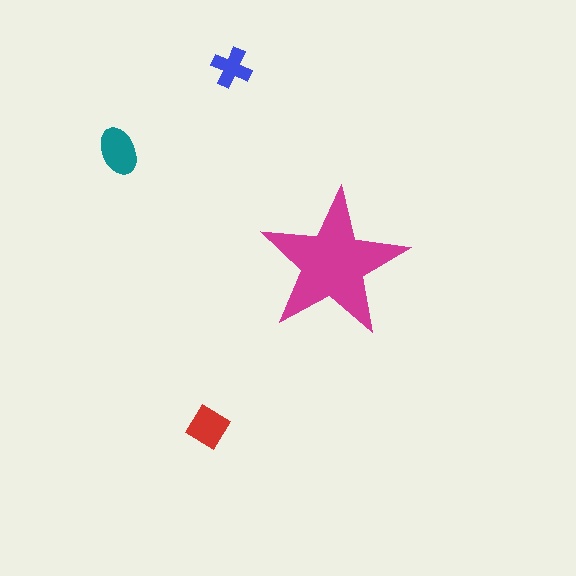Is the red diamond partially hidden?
No, the red diamond is fully visible.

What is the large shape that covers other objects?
A magenta star.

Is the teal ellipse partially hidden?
No, the teal ellipse is fully visible.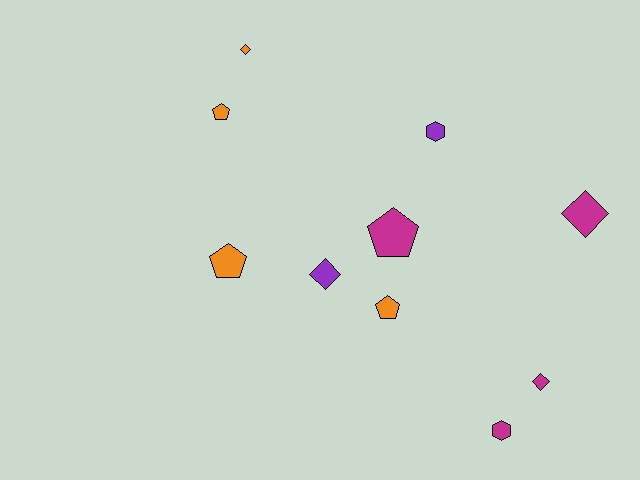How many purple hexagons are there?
There is 1 purple hexagon.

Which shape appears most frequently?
Diamond, with 4 objects.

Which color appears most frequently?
Orange, with 4 objects.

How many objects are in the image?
There are 10 objects.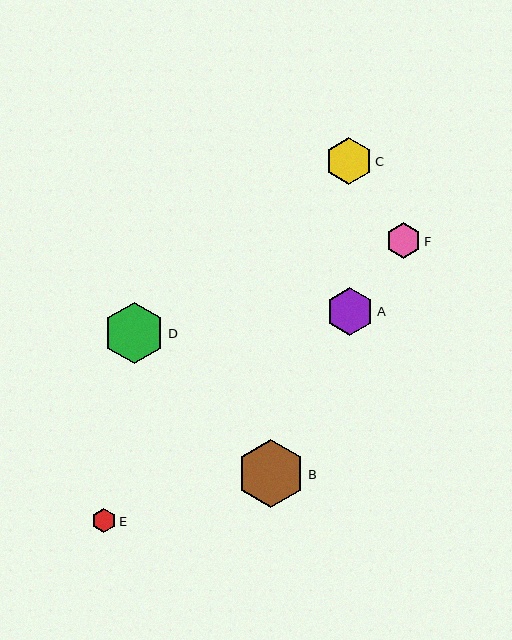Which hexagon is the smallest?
Hexagon E is the smallest with a size of approximately 24 pixels.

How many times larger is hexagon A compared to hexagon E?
Hexagon A is approximately 2.0 times the size of hexagon E.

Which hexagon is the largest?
Hexagon B is the largest with a size of approximately 69 pixels.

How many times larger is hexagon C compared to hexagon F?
Hexagon C is approximately 1.3 times the size of hexagon F.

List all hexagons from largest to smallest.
From largest to smallest: B, D, A, C, F, E.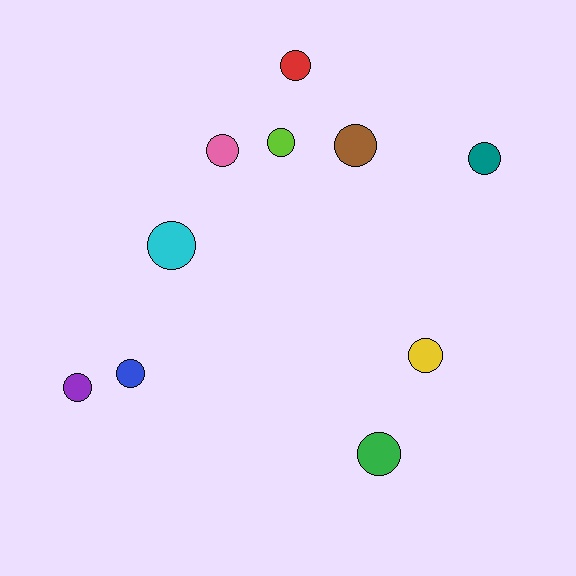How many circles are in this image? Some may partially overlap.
There are 10 circles.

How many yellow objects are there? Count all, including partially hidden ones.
There is 1 yellow object.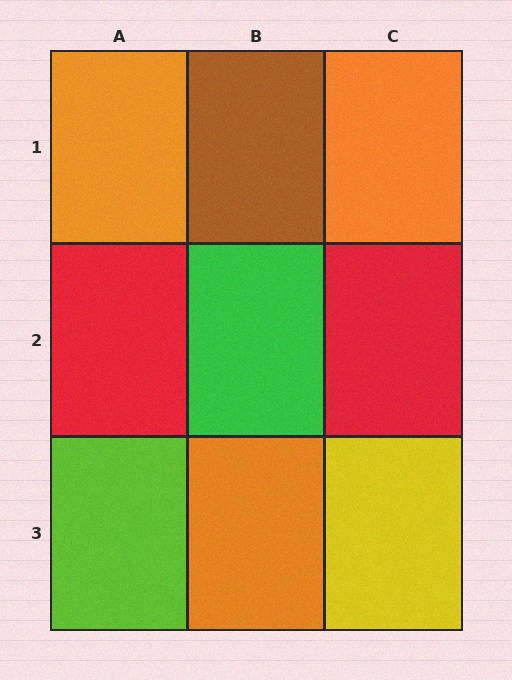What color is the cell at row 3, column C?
Yellow.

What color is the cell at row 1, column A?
Orange.